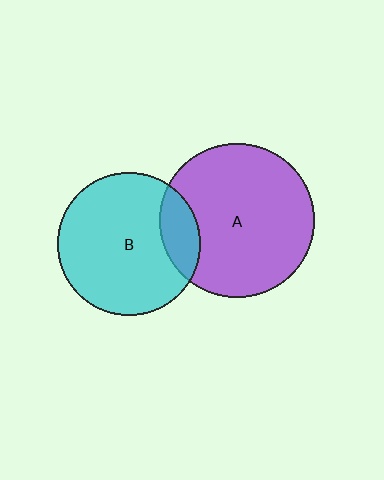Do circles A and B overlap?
Yes.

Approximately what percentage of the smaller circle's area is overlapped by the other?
Approximately 15%.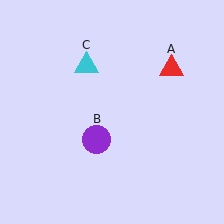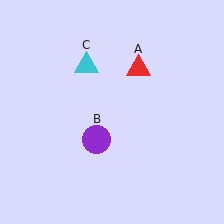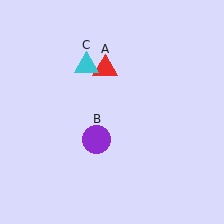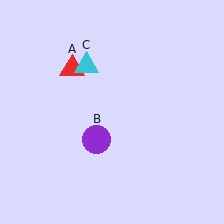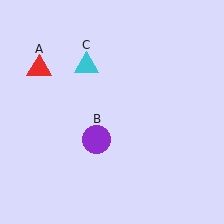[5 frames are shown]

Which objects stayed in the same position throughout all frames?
Purple circle (object B) and cyan triangle (object C) remained stationary.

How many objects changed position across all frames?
1 object changed position: red triangle (object A).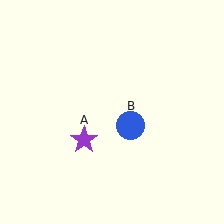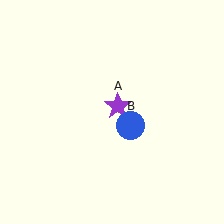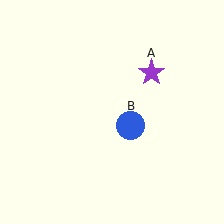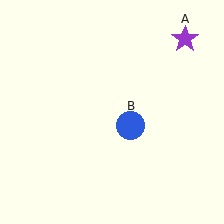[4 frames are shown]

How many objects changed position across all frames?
1 object changed position: purple star (object A).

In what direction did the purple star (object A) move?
The purple star (object A) moved up and to the right.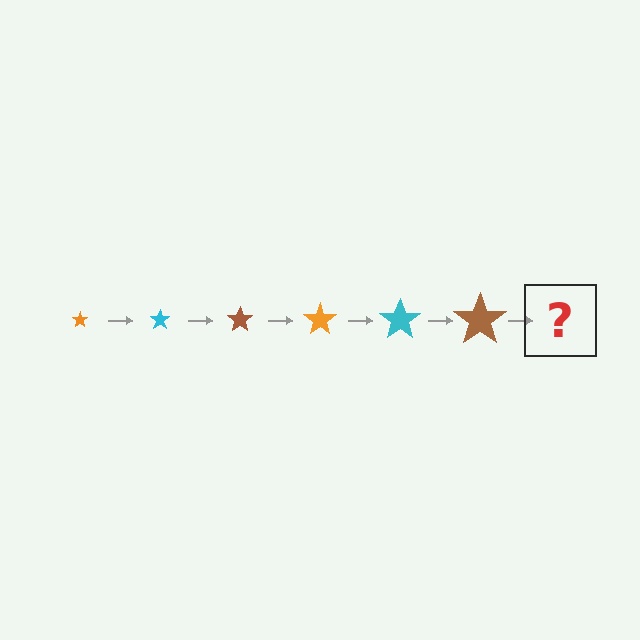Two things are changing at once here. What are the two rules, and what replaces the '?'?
The two rules are that the star grows larger each step and the color cycles through orange, cyan, and brown. The '?' should be an orange star, larger than the previous one.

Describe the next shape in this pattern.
It should be an orange star, larger than the previous one.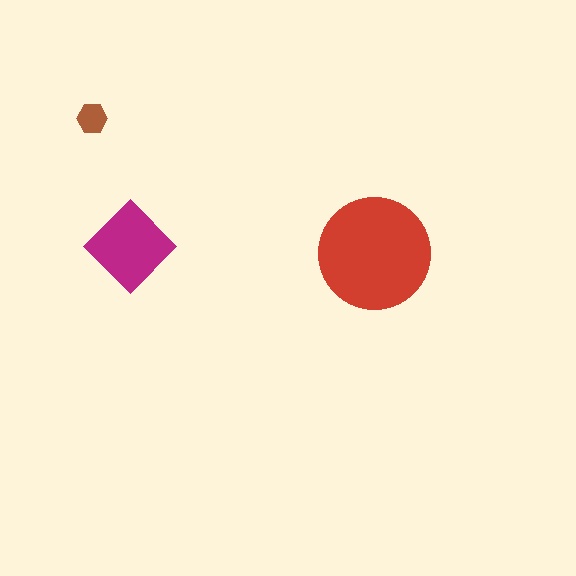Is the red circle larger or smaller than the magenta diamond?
Larger.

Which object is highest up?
The brown hexagon is topmost.